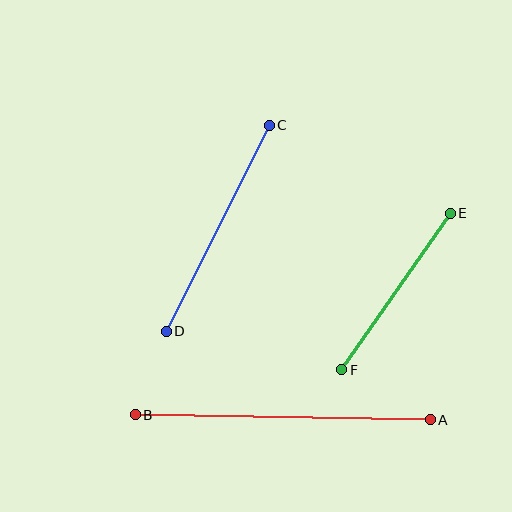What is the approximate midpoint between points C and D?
The midpoint is at approximately (218, 228) pixels.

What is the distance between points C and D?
The distance is approximately 230 pixels.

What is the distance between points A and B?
The distance is approximately 295 pixels.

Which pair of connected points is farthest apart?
Points A and B are farthest apart.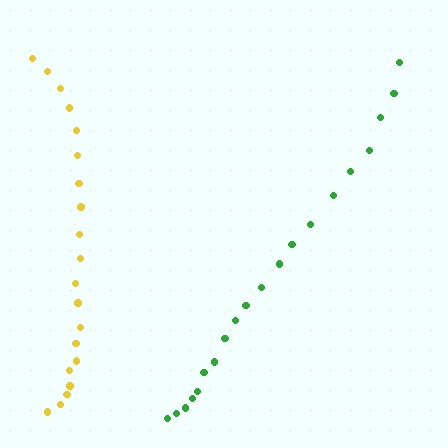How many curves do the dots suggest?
There are 2 distinct paths.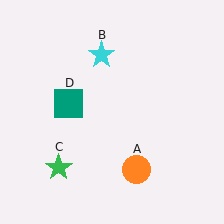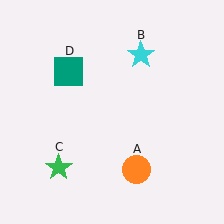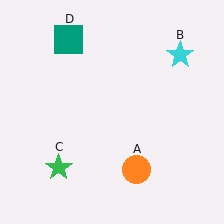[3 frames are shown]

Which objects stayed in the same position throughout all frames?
Orange circle (object A) and green star (object C) remained stationary.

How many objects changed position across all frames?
2 objects changed position: cyan star (object B), teal square (object D).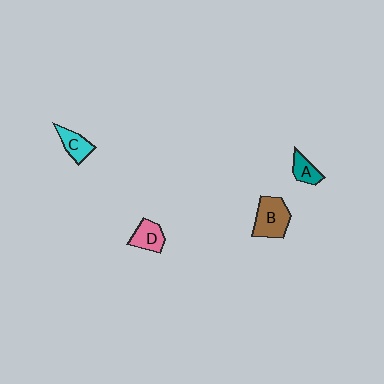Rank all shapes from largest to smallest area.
From largest to smallest: B (brown), D (pink), C (cyan), A (teal).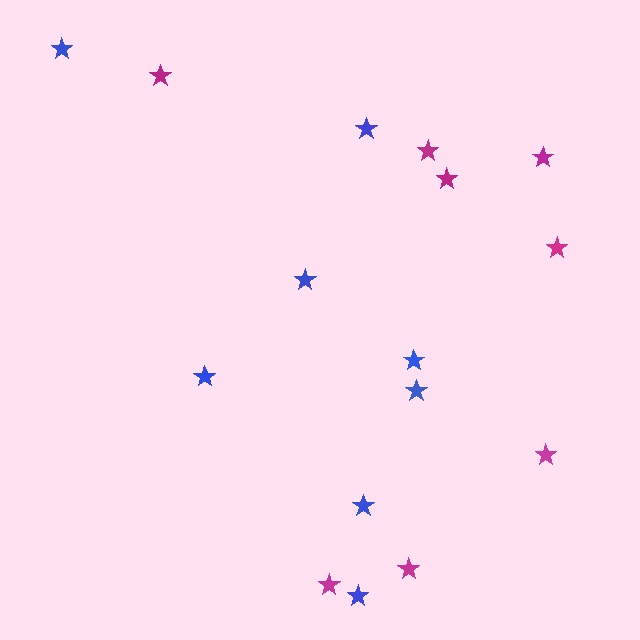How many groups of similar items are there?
There are 2 groups: one group of magenta stars (8) and one group of blue stars (8).